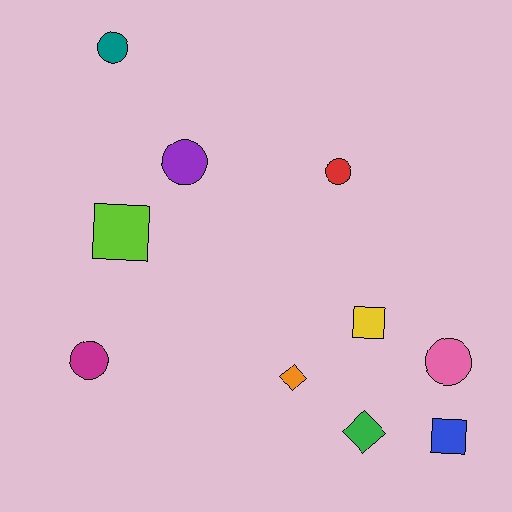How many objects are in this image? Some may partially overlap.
There are 10 objects.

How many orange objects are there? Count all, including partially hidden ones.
There is 1 orange object.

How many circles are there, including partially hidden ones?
There are 5 circles.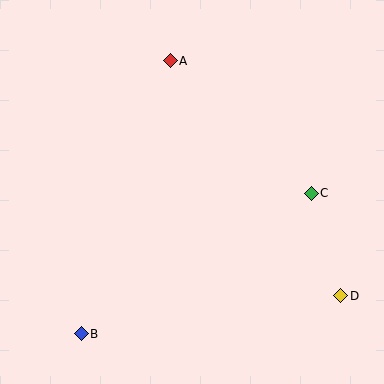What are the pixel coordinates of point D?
Point D is at (341, 296).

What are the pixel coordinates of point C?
Point C is at (311, 193).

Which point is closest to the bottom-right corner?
Point D is closest to the bottom-right corner.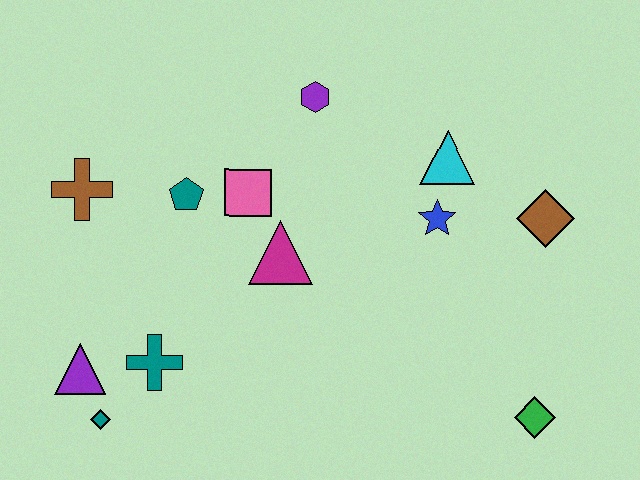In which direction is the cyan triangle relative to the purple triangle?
The cyan triangle is to the right of the purple triangle.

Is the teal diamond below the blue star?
Yes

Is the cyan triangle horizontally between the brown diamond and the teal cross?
Yes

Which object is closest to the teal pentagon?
The pink square is closest to the teal pentagon.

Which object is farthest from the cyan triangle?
The teal diamond is farthest from the cyan triangle.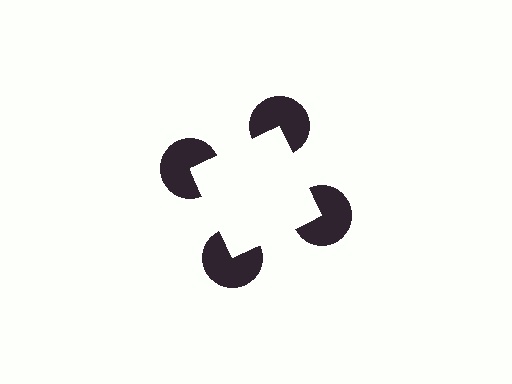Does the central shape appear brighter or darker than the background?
It typically appears slightly brighter than the background, even though no actual brightness change is drawn.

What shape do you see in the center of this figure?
An illusory square — its edges are inferred from the aligned wedge cuts in the pac-man discs, not physically drawn.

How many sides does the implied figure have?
4 sides.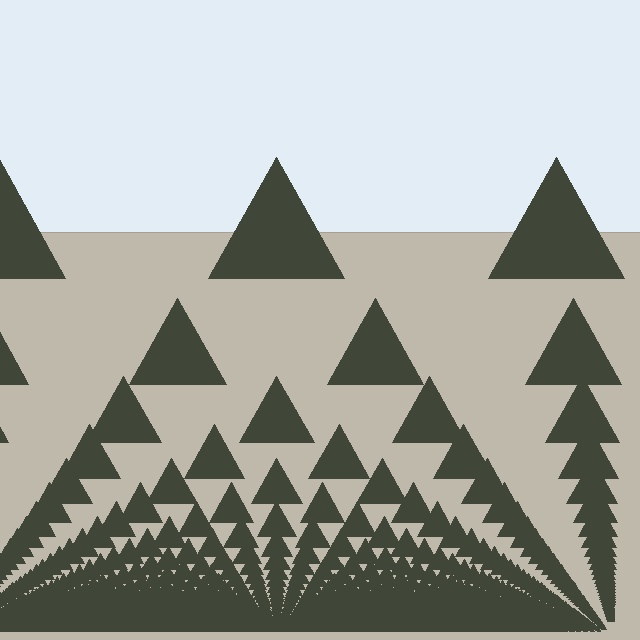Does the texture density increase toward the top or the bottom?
Density increases toward the bottom.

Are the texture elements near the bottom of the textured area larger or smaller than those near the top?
Smaller. The gradient is inverted — elements near the bottom are smaller and denser.